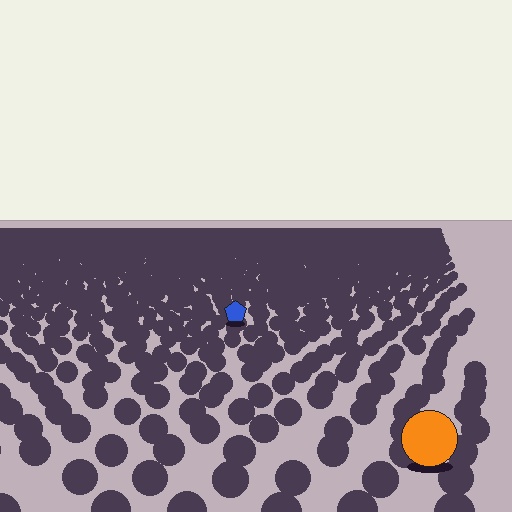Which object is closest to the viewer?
The orange circle is closest. The texture marks near it are larger and more spread out.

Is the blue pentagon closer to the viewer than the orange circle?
No. The orange circle is closer — you can tell from the texture gradient: the ground texture is coarser near it.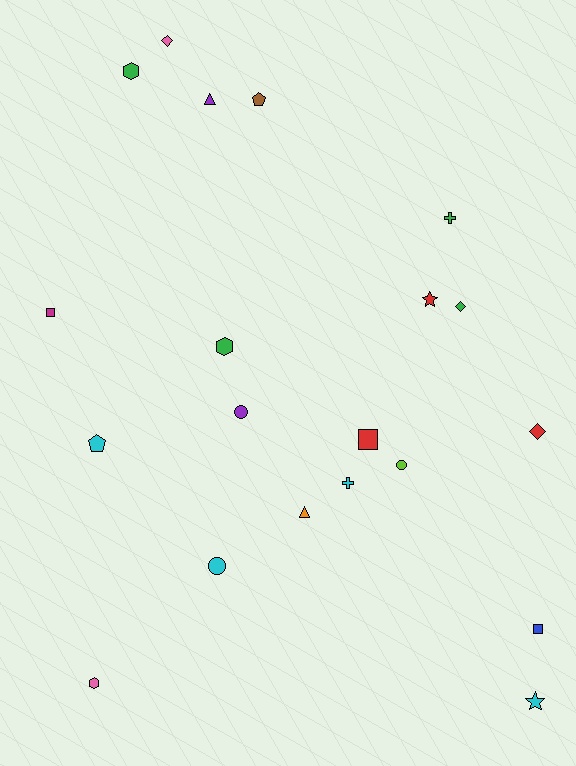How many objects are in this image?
There are 20 objects.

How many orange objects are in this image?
There is 1 orange object.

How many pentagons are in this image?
There are 2 pentagons.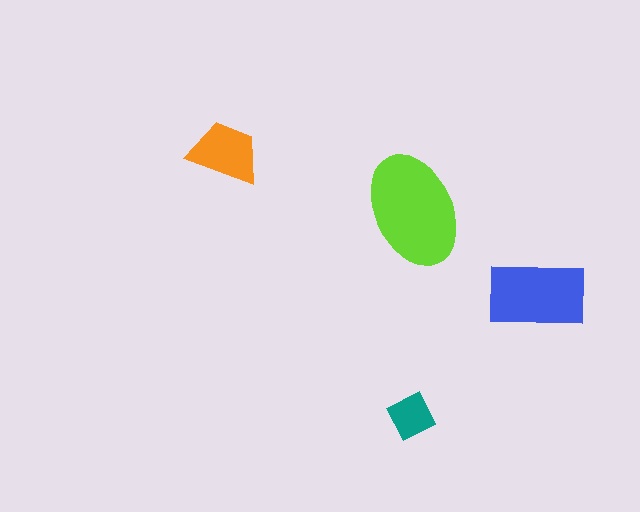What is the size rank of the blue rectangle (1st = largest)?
2nd.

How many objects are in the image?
There are 4 objects in the image.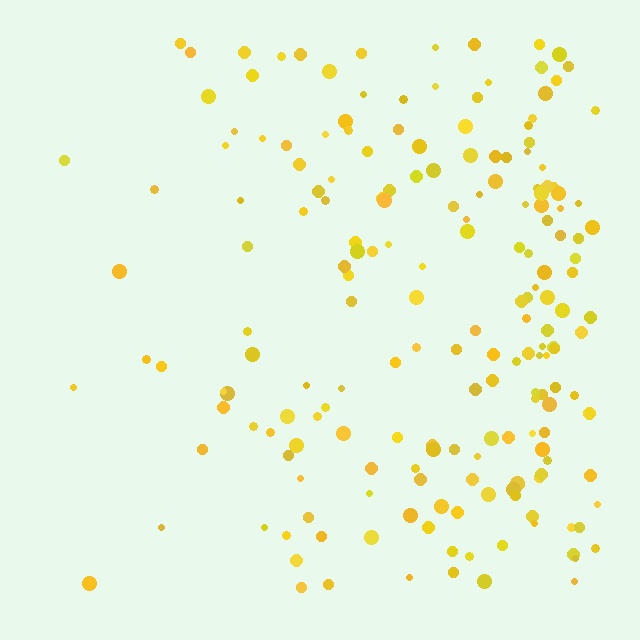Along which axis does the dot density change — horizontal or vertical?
Horizontal.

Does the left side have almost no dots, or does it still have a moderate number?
Still a moderate number, just noticeably fewer than the right.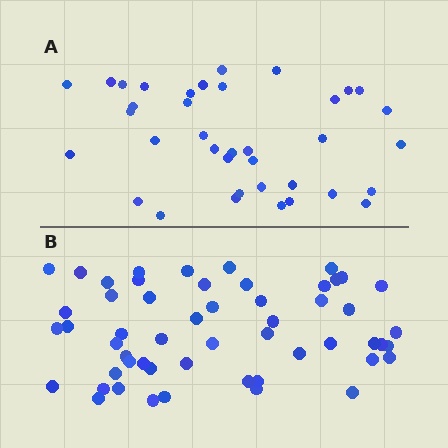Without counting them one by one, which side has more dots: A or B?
Region B (the bottom region) has more dots.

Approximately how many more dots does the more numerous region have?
Region B has approximately 15 more dots than region A.